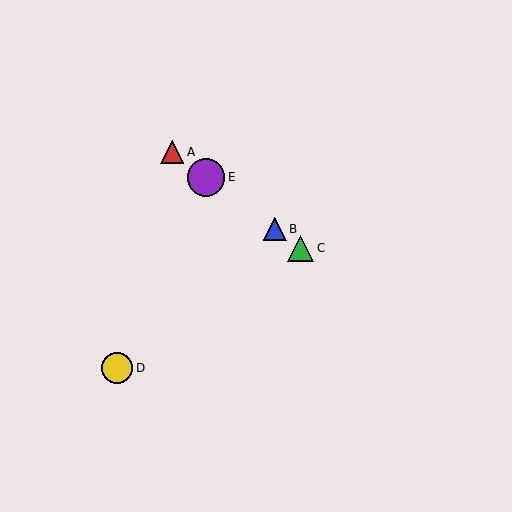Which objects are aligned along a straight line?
Objects A, B, C, E are aligned along a straight line.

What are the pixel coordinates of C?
Object C is at (301, 248).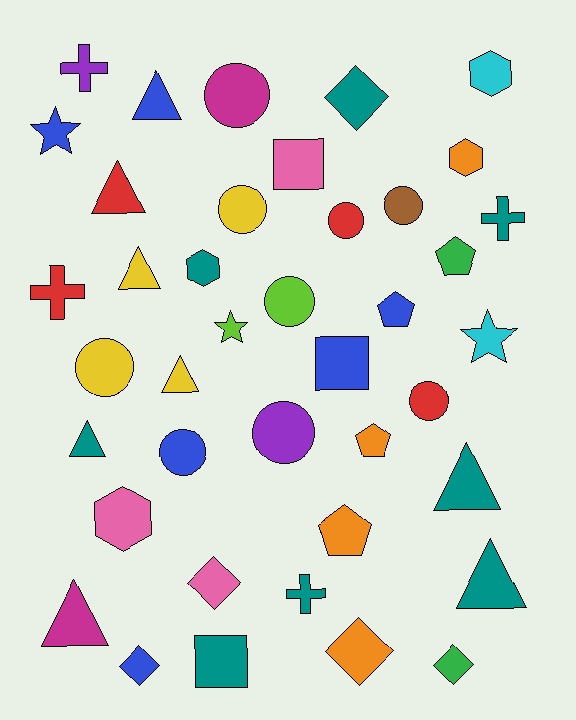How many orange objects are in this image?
There are 4 orange objects.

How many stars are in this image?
There are 3 stars.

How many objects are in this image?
There are 40 objects.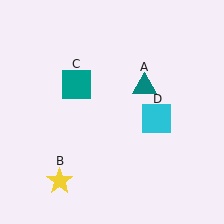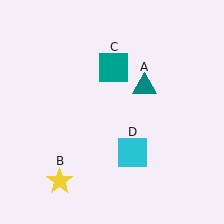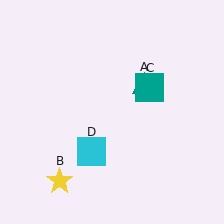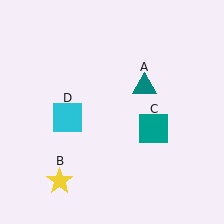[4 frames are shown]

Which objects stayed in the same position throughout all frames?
Teal triangle (object A) and yellow star (object B) remained stationary.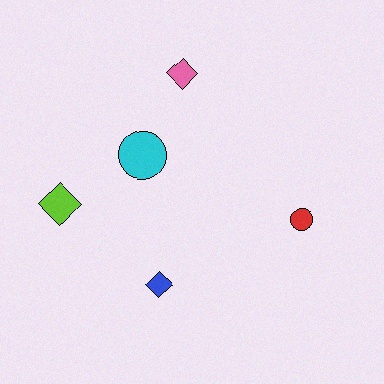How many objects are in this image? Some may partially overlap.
There are 5 objects.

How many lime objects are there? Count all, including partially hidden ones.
There is 1 lime object.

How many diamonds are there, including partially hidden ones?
There are 3 diamonds.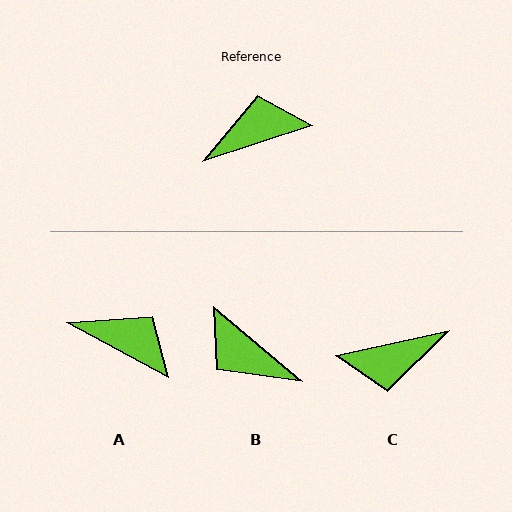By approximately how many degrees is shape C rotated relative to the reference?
Approximately 174 degrees counter-clockwise.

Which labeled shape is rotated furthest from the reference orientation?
C, about 174 degrees away.